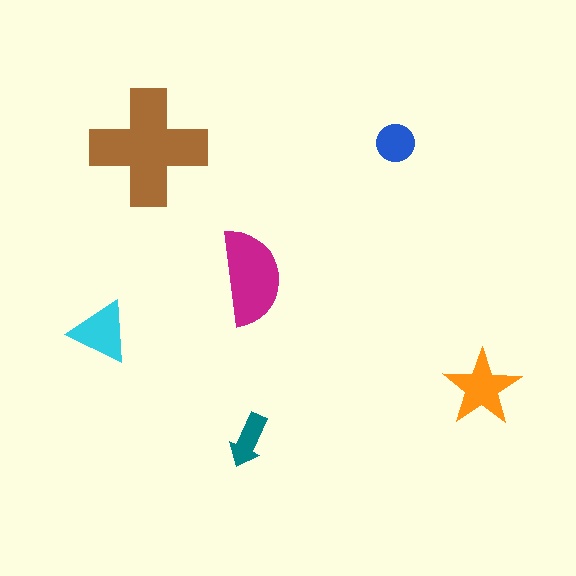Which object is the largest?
The brown cross.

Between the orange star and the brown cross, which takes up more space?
The brown cross.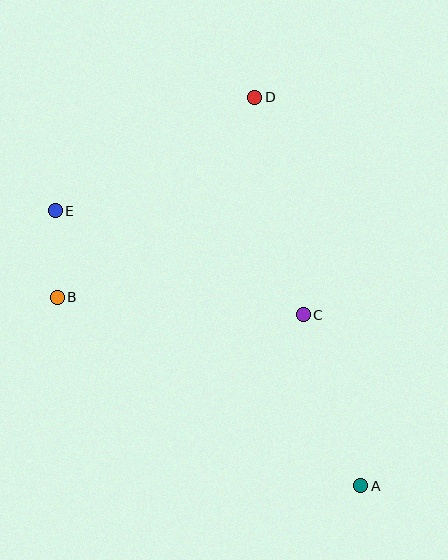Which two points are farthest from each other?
Points A and E are farthest from each other.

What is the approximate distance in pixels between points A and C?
The distance between A and C is approximately 180 pixels.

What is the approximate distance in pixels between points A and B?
The distance between A and B is approximately 357 pixels.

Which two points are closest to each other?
Points B and E are closest to each other.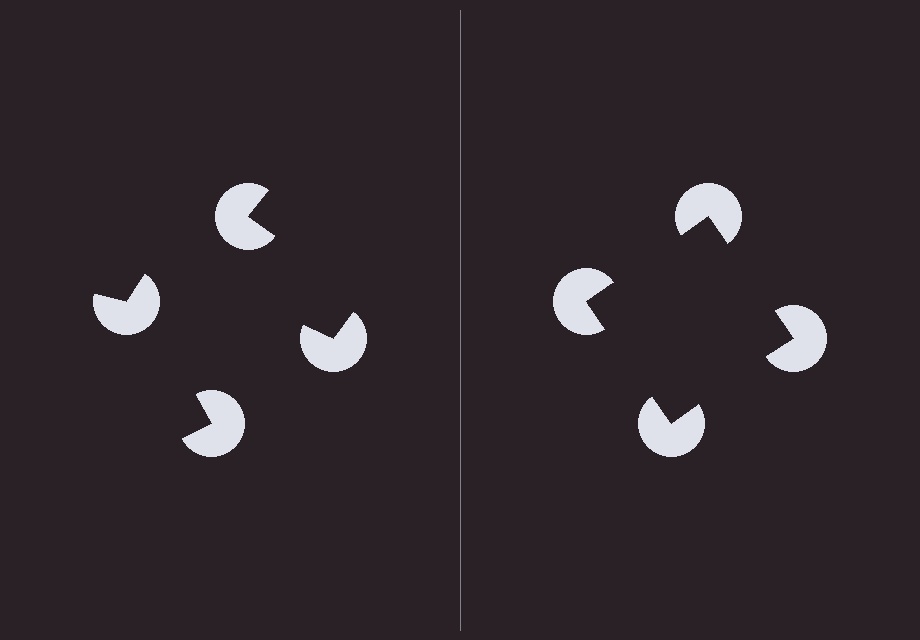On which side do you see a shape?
An illusory square appears on the right side. On the left side the wedge cuts are rotated, so no coherent shape forms.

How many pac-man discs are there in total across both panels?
8 — 4 on each side.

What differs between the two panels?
The pac-man discs are positioned identically on both sides; only the wedge orientations differ. On the right they align to a square; on the left they are misaligned.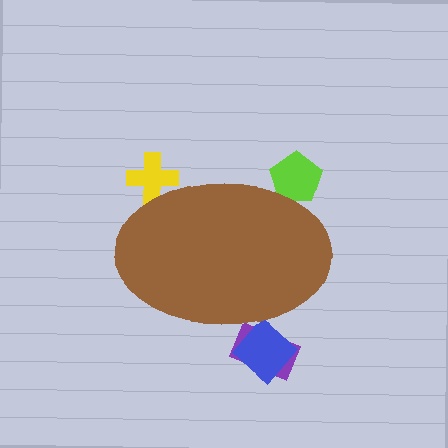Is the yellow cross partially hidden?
Yes, the yellow cross is partially hidden behind the brown ellipse.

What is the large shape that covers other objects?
A brown ellipse.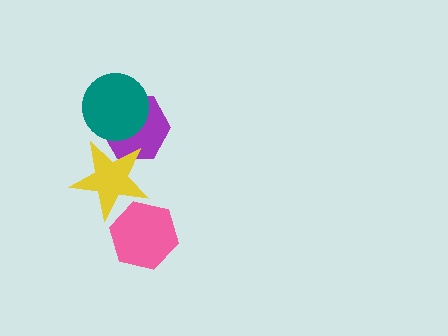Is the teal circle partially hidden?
No, no other shape covers it.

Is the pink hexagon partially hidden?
Yes, it is partially covered by another shape.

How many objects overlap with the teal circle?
1 object overlaps with the teal circle.